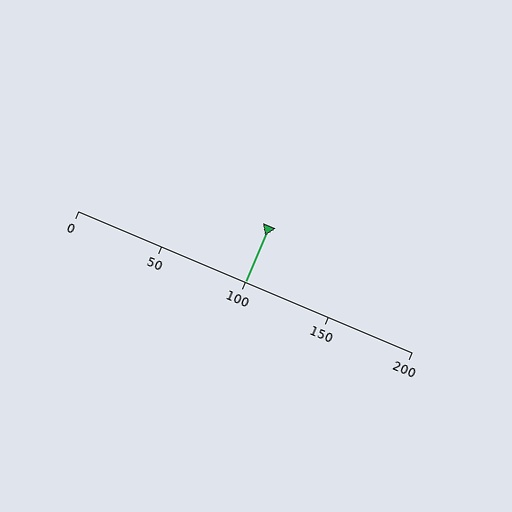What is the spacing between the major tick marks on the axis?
The major ticks are spaced 50 apart.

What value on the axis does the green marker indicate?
The marker indicates approximately 100.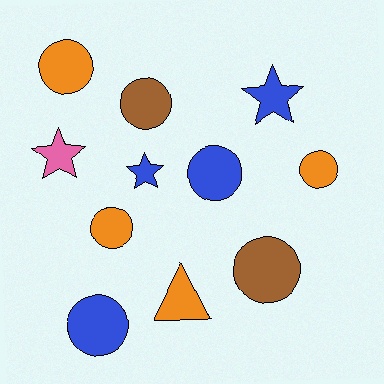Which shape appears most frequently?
Circle, with 7 objects.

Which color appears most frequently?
Blue, with 4 objects.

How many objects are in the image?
There are 11 objects.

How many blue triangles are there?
There are no blue triangles.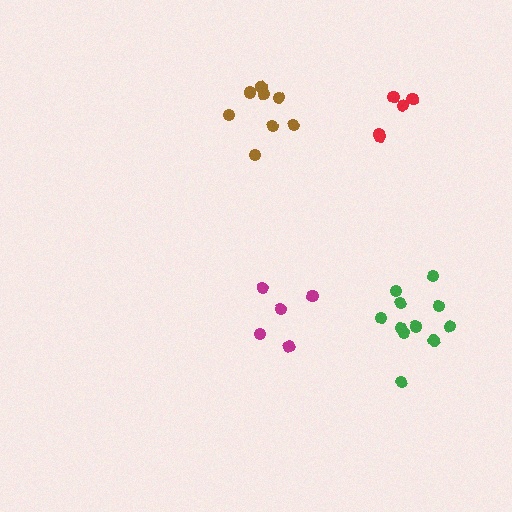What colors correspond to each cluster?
The clusters are colored: brown, green, magenta, red.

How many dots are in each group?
Group 1: 8 dots, Group 2: 11 dots, Group 3: 5 dots, Group 4: 5 dots (29 total).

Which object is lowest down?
The green cluster is bottommost.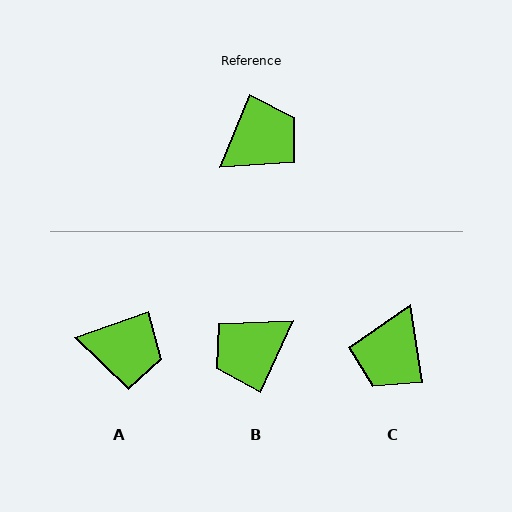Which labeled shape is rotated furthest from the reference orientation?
B, about 178 degrees away.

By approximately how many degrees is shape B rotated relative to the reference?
Approximately 178 degrees counter-clockwise.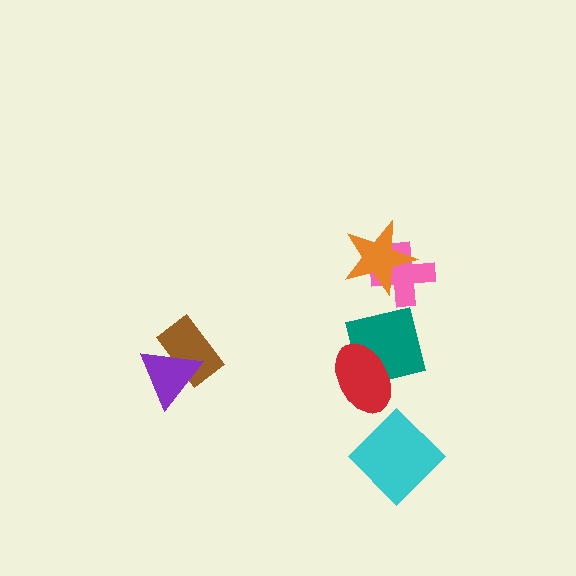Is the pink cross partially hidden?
Yes, it is partially covered by another shape.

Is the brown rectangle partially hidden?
Yes, it is partially covered by another shape.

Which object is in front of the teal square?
The red ellipse is in front of the teal square.